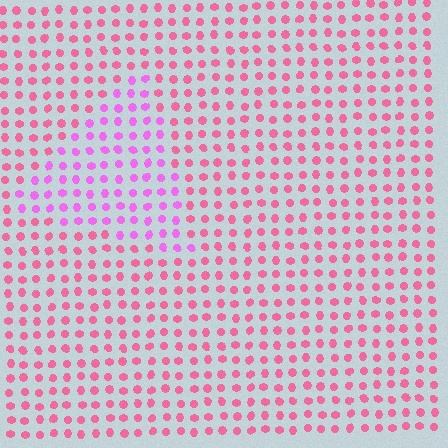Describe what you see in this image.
The image is filled with small pink elements in a uniform arrangement. A triangle-shaped region is visible where the elements are tinted to a slightly different hue, forming a subtle color boundary.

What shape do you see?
I see a triangle.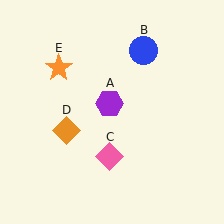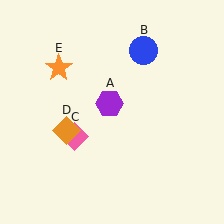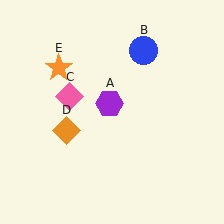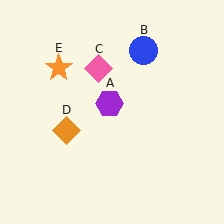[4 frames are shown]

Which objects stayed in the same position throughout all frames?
Purple hexagon (object A) and blue circle (object B) and orange diamond (object D) and orange star (object E) remained stationary.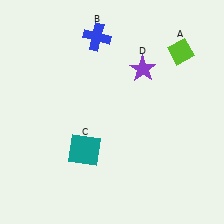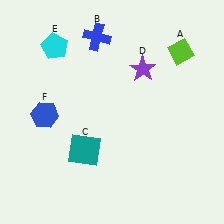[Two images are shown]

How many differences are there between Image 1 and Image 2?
There are 2 differences between the two images.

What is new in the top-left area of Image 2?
A cyan pentagon (E) was added in the top-left area of Image 2.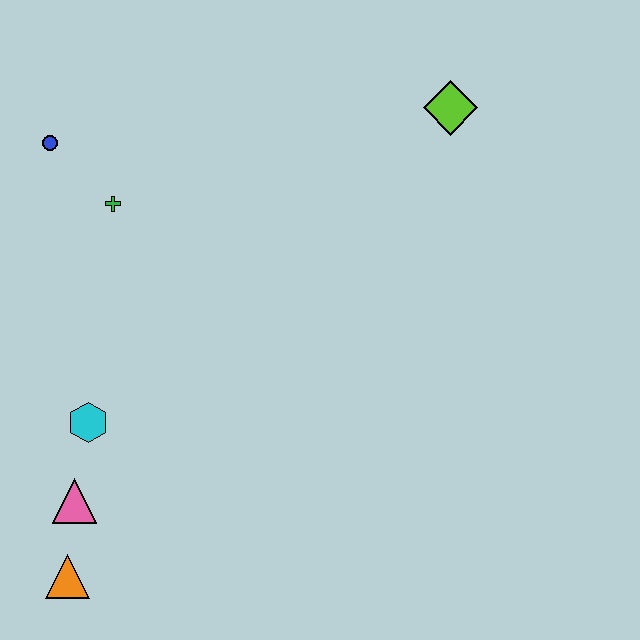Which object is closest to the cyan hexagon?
The pink triangle is closest to the cyan hexagon.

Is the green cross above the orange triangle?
Yes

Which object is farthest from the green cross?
The orange triangle is farthest from the green cross.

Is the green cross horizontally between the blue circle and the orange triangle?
No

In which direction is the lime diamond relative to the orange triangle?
The lime diamond is above the orange triangle.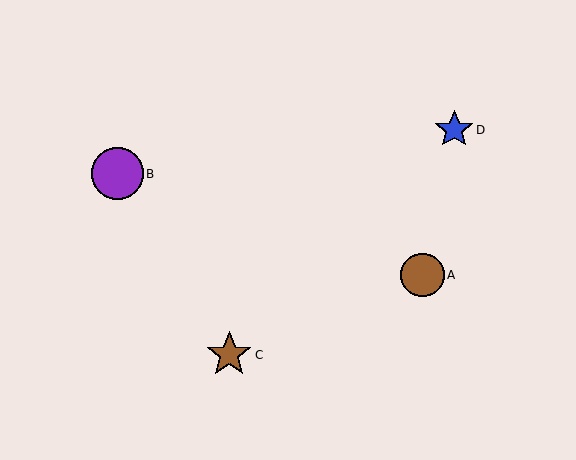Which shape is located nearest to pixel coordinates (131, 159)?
The purple circle (labeled B) at (117, 174) is nearest to that location.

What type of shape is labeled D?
Shape D is a blue star.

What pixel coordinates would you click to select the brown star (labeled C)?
Click at (229, 355) to select the brown star C.